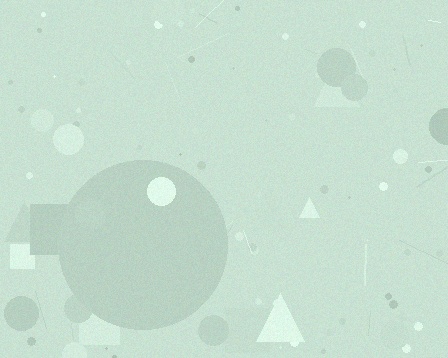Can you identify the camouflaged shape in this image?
The camouflaged shape is a circle.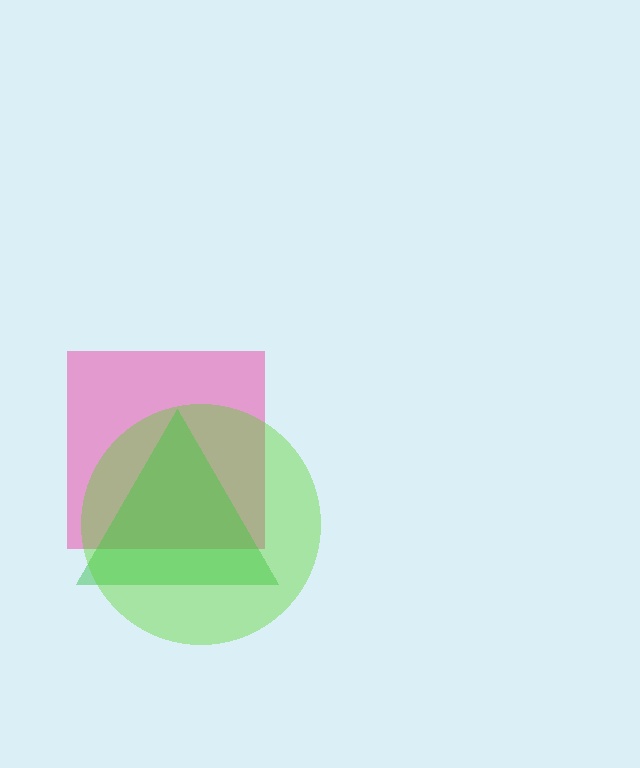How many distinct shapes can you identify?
There are 3 distinct shapes: a pink square, a green triangle, a lime circle.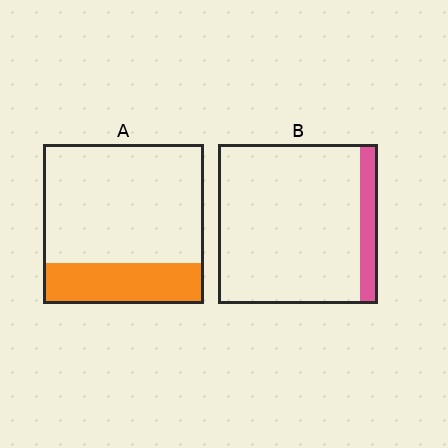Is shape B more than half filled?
No.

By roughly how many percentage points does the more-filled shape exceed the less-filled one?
By roughly 15 percentage points (A over B).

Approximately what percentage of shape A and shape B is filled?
A is approximately 25% and B is approximately 10%.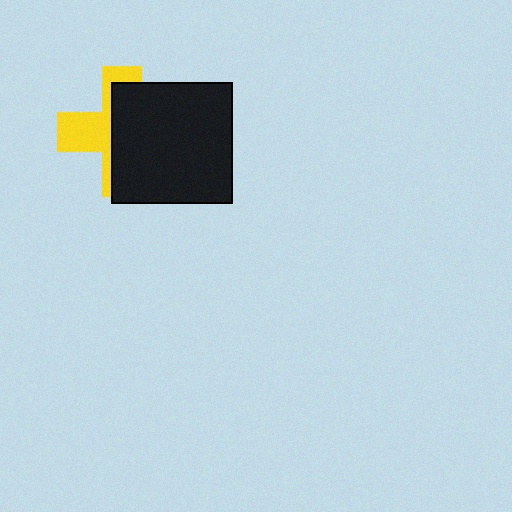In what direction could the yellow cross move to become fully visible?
The yellow cross could move left. That would shift it out from behind the black square entirely.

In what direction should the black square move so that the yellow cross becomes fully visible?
The black square should move right. That is the shortest direction to clear the overlap and leave the yellow cross fully visible.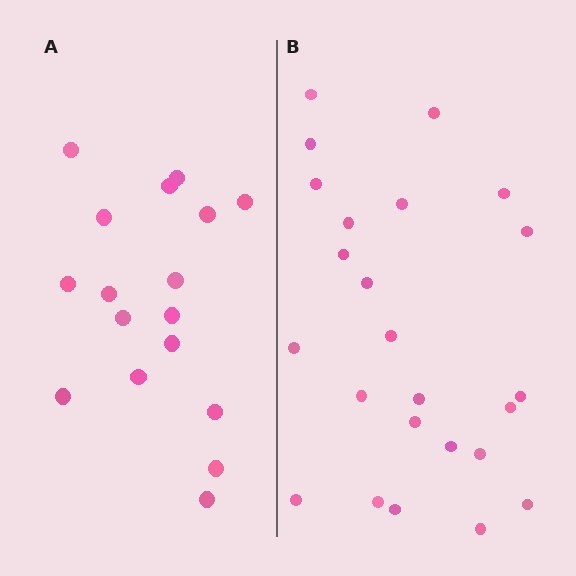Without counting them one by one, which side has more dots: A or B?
Region B (the right region) has more dots.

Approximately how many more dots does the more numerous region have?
Region B has roughly 8 or so more dots than region A.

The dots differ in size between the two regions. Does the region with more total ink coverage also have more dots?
No. Region A has more total ink coverage because its dots are larger, but region B actually contains more individual dots. Total area can be misleading — the number of items is what matters here.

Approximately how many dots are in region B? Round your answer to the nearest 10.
About 20 dots. (The exact count is 24, which rounds to 20.)